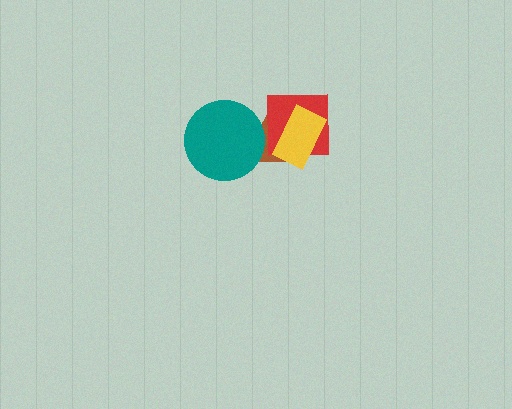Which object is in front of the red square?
The yellow rectangle is in front of the red square.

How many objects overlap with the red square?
2 objects overlap with the red square.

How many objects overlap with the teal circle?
1 object overlaps with the teal circle.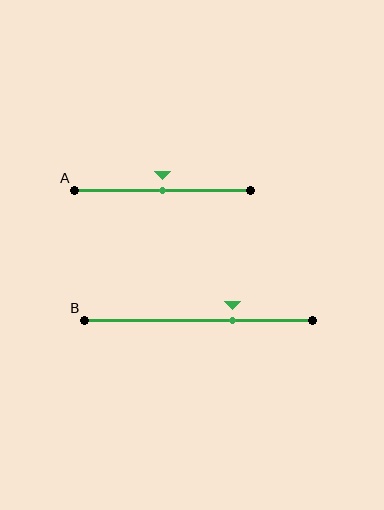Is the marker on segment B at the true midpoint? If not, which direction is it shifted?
No, the marker on segment B is shifted to the right by about 15% of the segment length.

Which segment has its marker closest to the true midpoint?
Segment A has its marker closest to the true midpoint.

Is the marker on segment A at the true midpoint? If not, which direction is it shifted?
Yes, the marker on segment A is at the true midpoint.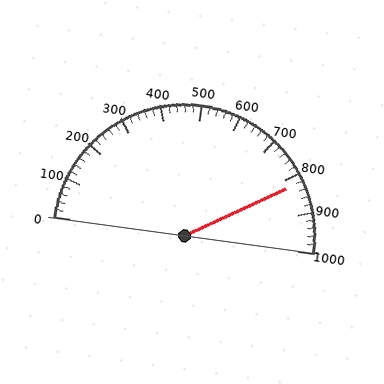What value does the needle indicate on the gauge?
The needle indicates approximately 820.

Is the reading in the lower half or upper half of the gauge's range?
The reading is in the upper half of the range (0 to 1000).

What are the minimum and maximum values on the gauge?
The gauge ranges from 0 to 1000.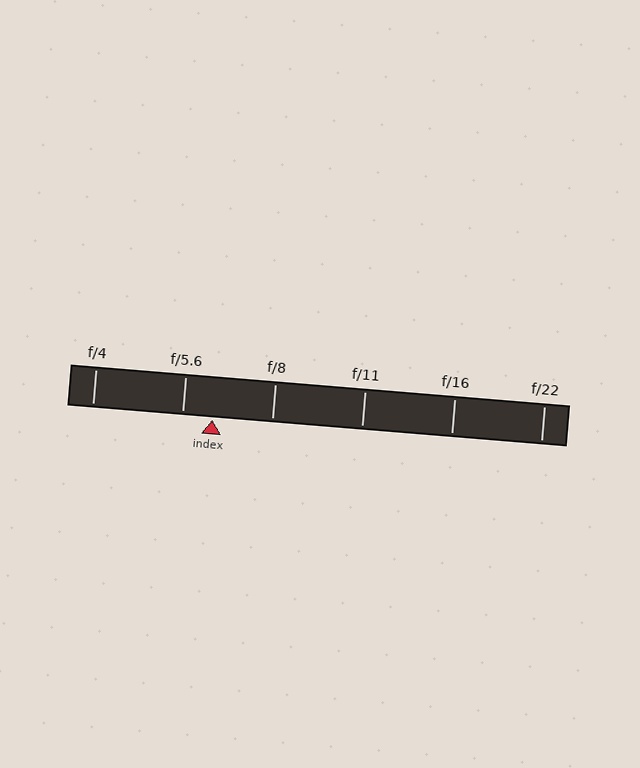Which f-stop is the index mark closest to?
The index mark is closest to f/5.6.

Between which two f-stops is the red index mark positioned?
The index mark is between f/5.6 and f/8.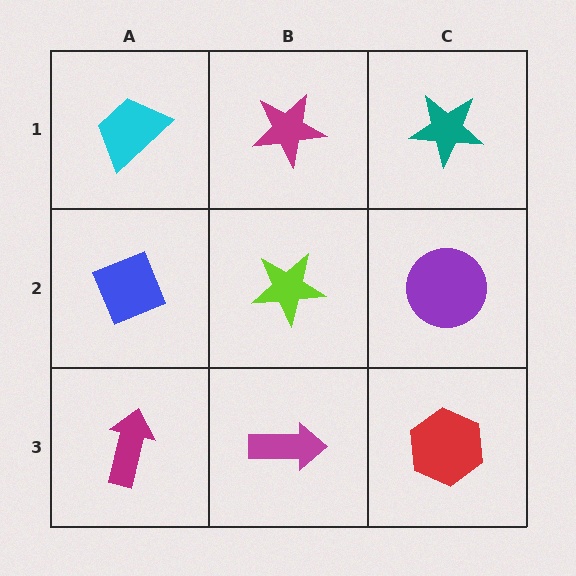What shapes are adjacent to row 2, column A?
A cyan trapezoid (row 1, column A), a magenta arrow (row 3, column A), a lime star (row 2, column B).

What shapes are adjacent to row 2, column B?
A magenta star (row 1, column B), a magenta arrow (row 3, column B), a blue diamond (row 2, column A), a purple circle (row 2, column C).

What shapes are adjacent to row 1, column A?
A blue diamond (row 2, column A), a magenta star (row 1, column B).